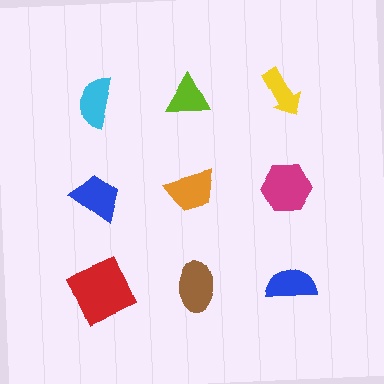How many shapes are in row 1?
3 shapes.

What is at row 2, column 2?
An orange trapezoid.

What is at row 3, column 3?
A blue semicircle.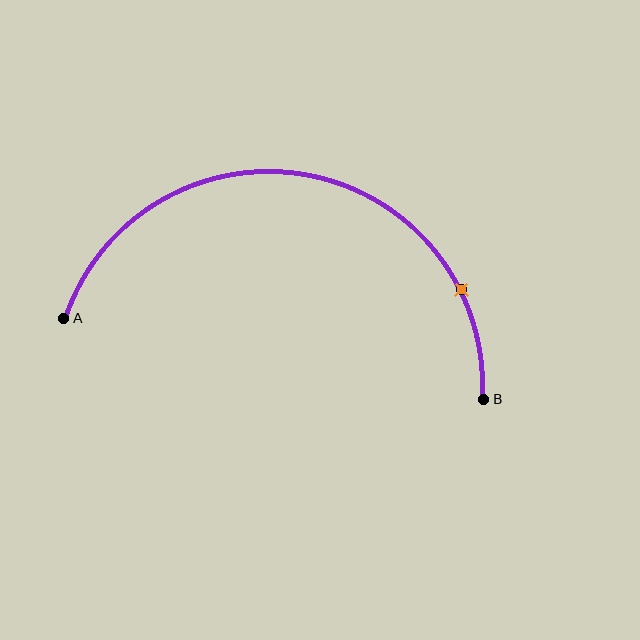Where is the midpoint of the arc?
The arc midpoint is the point on the curve farthest from the straight line joining A and B. It sits above that line.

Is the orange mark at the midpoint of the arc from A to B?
No. The orange mark lies on the arc but is closer to endpoint B. The arc midpoint would be at the point on the curve equidistant along the arc from both A and B.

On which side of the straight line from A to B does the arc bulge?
The arc bulges above the straight line connecting A and B.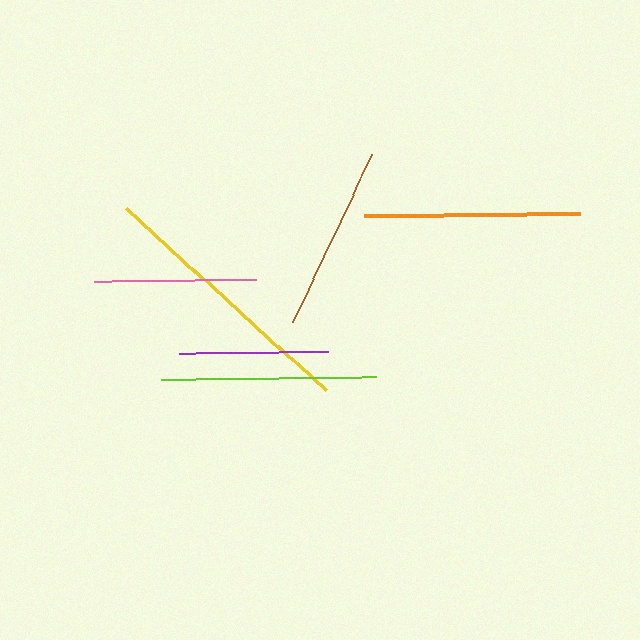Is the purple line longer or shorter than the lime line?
The lime line is longer than the purple line.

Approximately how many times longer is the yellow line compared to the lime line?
The yellow line is approximately 1.3 times the length of the lime line.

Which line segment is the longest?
The yellow line is the longest at approximately 271 pixels.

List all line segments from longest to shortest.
From longest to shortest: yellow, orange, lime, brown, pink, purple.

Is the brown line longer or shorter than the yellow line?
The yellow line is longer than the brown line.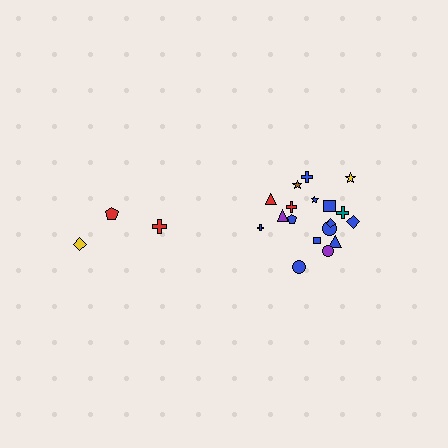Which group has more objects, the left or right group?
The right group.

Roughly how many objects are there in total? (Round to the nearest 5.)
Roughly 20 objects in total.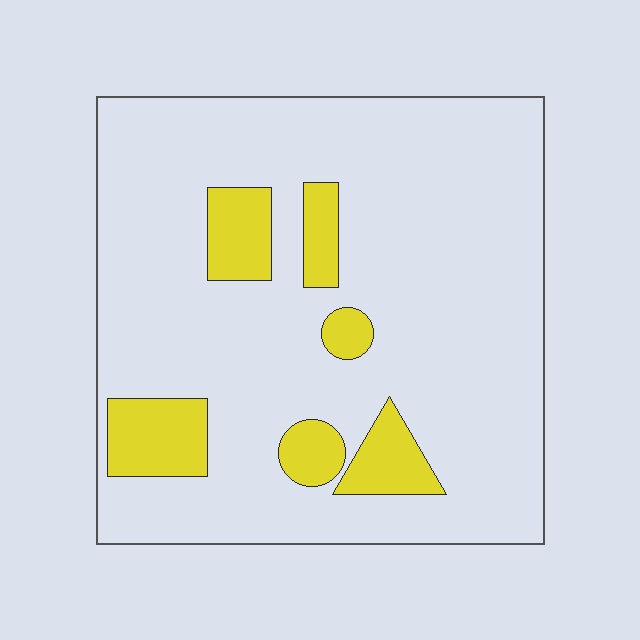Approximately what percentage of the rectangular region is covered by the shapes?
Approximately 15%.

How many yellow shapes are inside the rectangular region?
6.